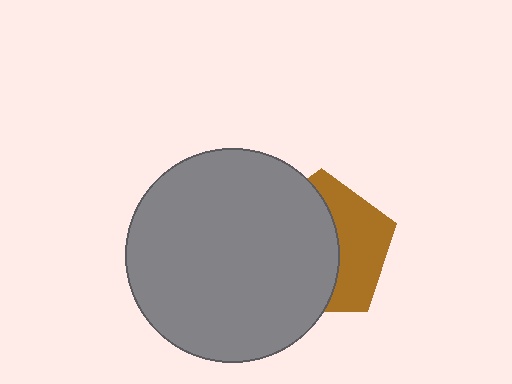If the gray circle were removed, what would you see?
You would see the complete brown pentagon.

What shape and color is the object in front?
The object in front is a gray circle.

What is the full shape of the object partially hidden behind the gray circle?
The partially hidden object is a brown pentagon.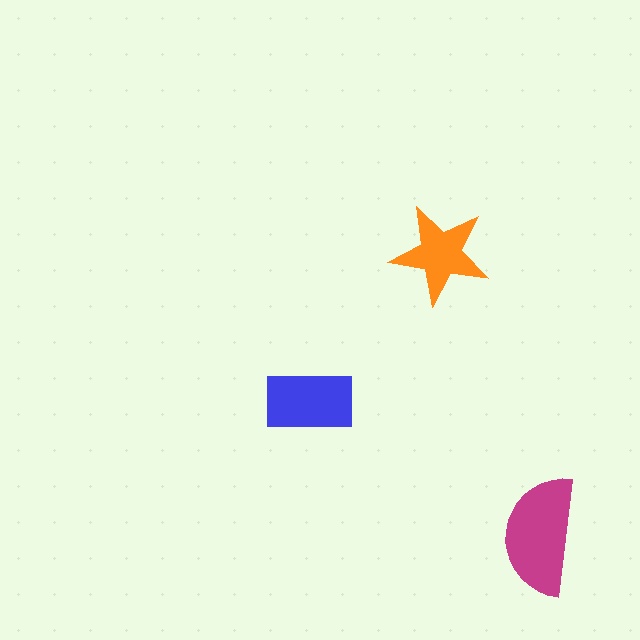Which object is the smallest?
The orange star.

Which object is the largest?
The magenta semicircle.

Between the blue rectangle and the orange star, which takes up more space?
The blue rectangle.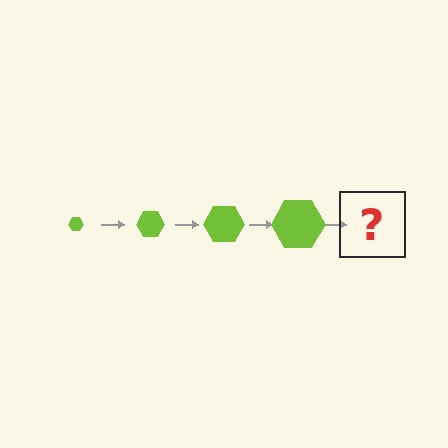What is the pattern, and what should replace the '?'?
The pattern is that the hexagon gets progressively larger each step. The '?' should be a lime hexagon, larger than the previous one.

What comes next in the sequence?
The next element should be a lime hexagon, larger than the previous one.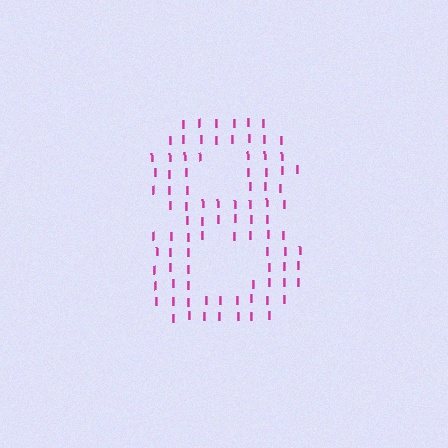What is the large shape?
The large shape is the digit 8.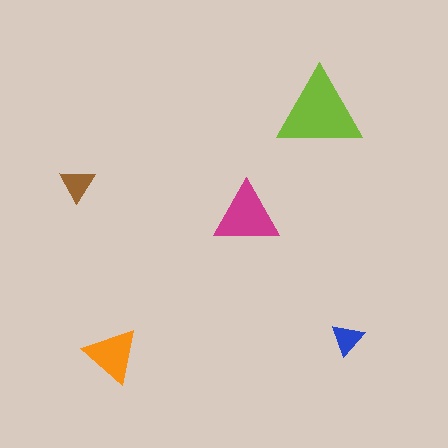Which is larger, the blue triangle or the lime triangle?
The lime one.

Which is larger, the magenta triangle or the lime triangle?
The lime one.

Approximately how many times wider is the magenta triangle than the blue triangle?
About 2 times wider.